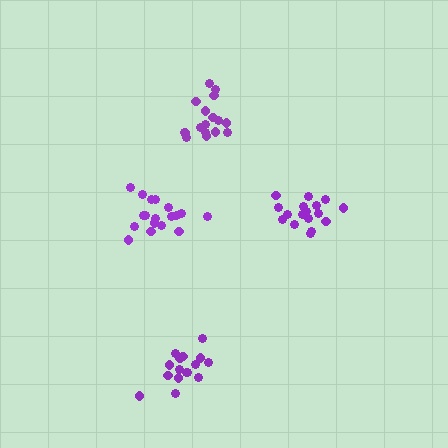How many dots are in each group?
Group 1: 17 dots, Group 2: 18 dots, Group 3: 16 dots, Group 4: 17 dots (68 total).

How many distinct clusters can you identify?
There are 4 distinct clusters.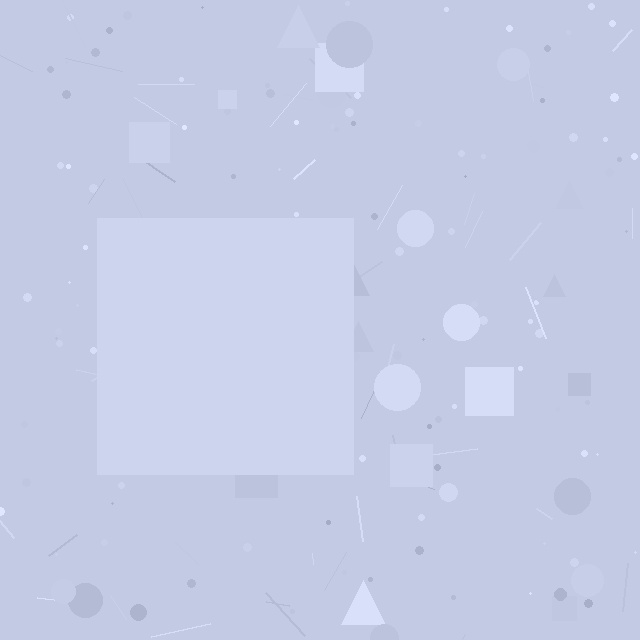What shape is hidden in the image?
A square is hidden in the image.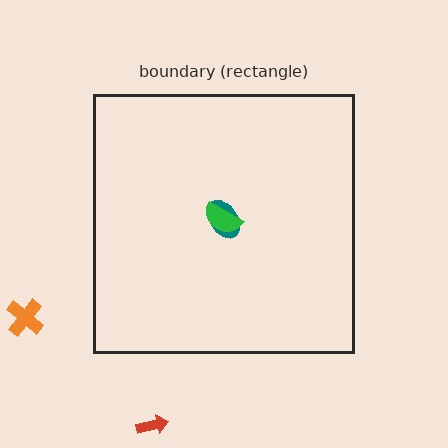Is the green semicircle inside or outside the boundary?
Inside.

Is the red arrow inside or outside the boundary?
Outside.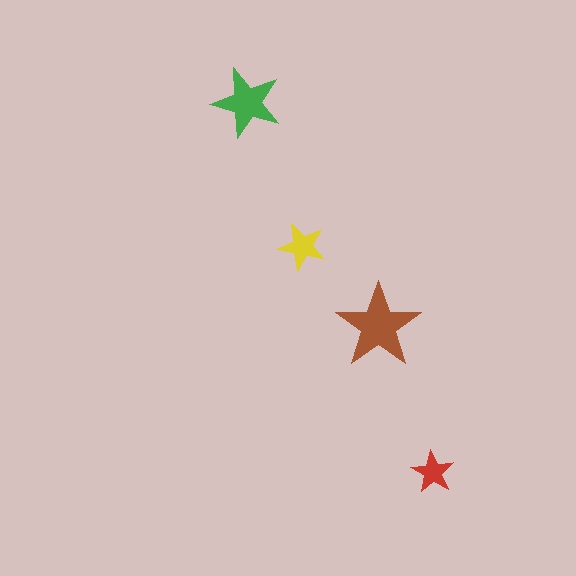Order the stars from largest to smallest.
the brown one, the green one, the yellow one, the red one.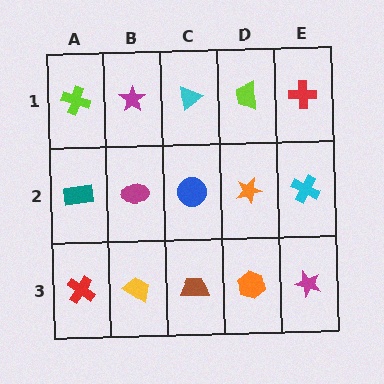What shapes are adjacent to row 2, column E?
A red cross (row 1, column E), a magenta star (row 3, column E), an orange star (row 2, column D).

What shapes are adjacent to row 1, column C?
A blue circle (row 2, column C), a magenta star (row 1, column B), a lime trapezoid (row 1, column D).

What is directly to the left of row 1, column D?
A cyan triangle.